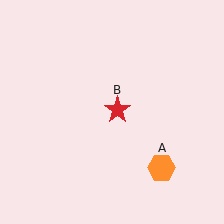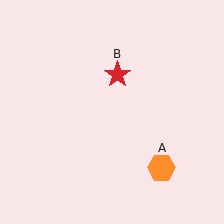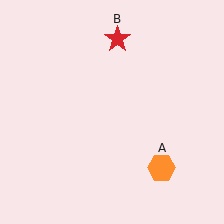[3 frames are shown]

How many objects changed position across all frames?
1 object changed position: red star (object B).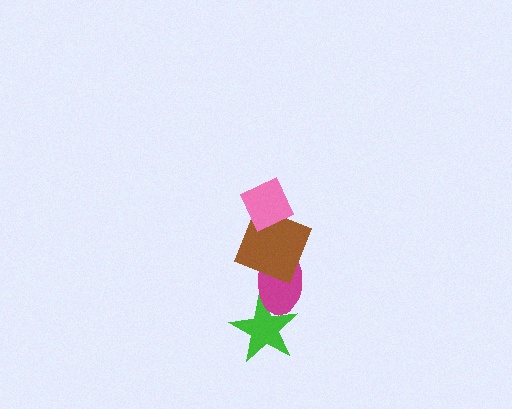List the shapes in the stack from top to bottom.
From top to bottom: the pink diamond, the brown square, the magenta ellipse, the green star.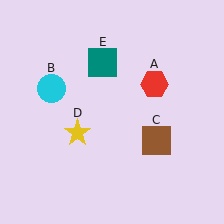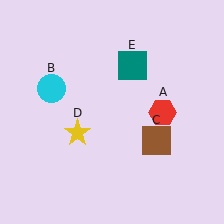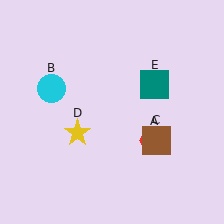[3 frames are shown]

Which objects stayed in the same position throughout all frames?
Cyan circle (object B) and brown square (object C) and yellow star (object D) remained stationary.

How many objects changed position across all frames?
2 objects changed position: red hexagon (object A), teal square (object E).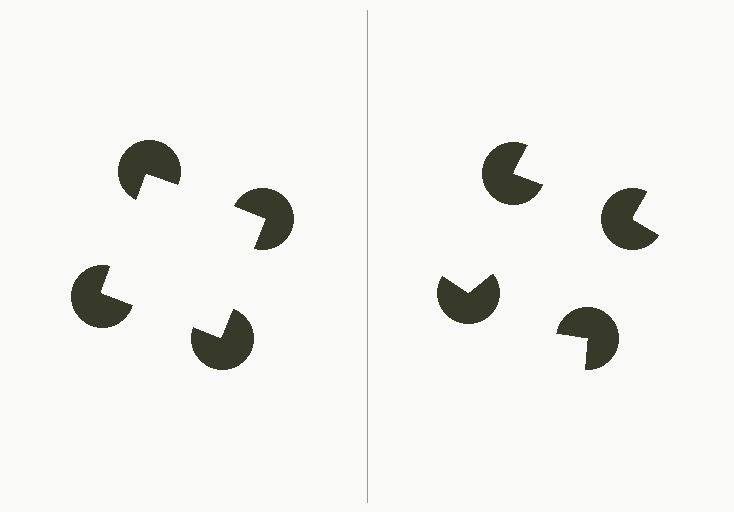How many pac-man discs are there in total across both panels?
8 — 4 on each side.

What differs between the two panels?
The pac-man discs are positioned identically on both sides; only the wedge orientations differ. On the left they align to a square; on the right they are misaligned.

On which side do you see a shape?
An illusory square appears on the left side. On the right side the wedge cuts are rotated, so no coherent shape forms.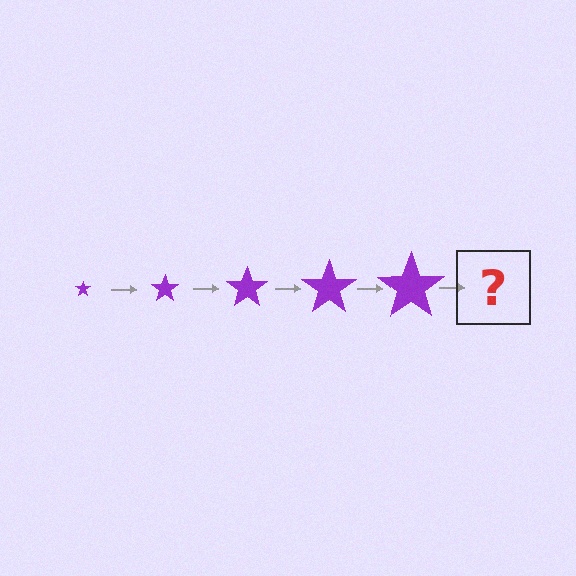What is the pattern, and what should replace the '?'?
The pattern is that the star gets progressively larger each step. The '?' should be a purple star, larger than the previous one.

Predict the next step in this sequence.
The next step is a purple star, larger than the previous one.